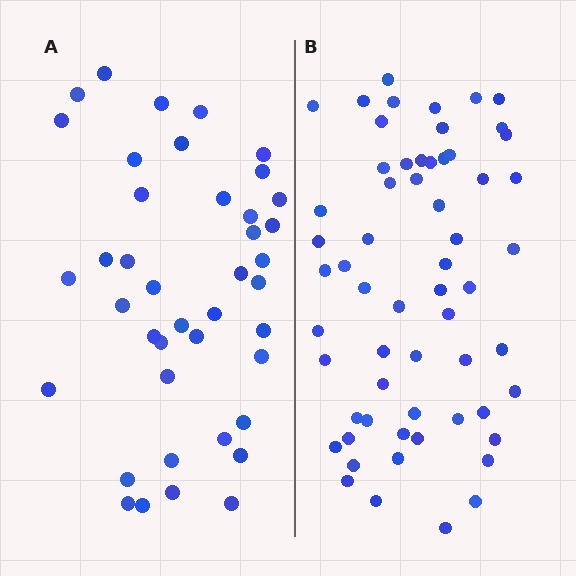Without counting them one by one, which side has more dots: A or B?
Region B (the right region) has more dots.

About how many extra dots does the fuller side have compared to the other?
Region B has approximately 20 more dots than region A.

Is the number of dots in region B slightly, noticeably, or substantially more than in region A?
Region B has substantially more. The ratio is roughly 1.5 to 1.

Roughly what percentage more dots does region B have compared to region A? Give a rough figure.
About 45% more.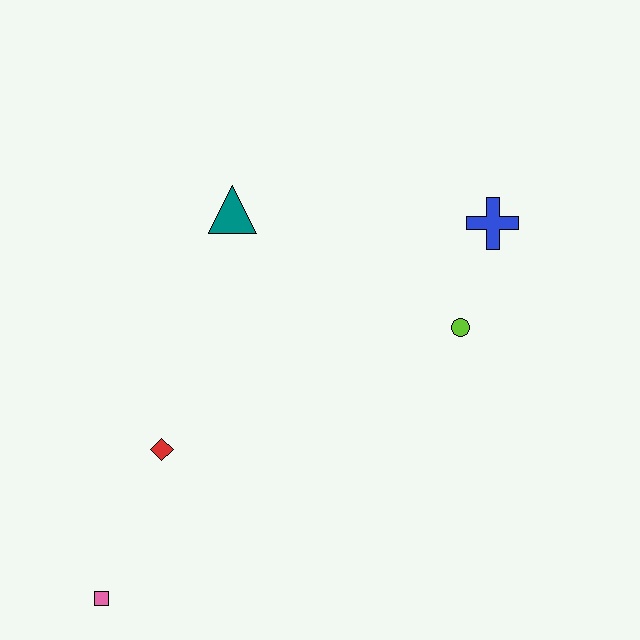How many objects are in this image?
There are 5 objects.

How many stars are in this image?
There are no stars.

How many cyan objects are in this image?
There are no cyan objects.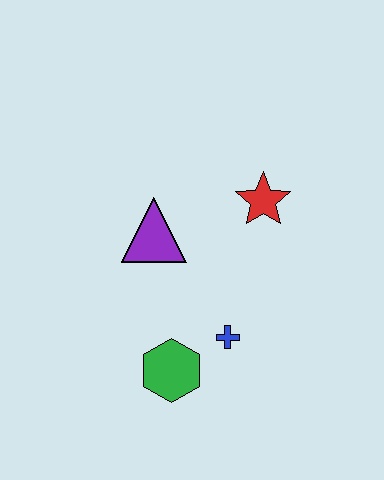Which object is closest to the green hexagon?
The blue cross is closest to the green hexagon.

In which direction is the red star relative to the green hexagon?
The red star is above the green hexagon.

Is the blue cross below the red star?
Yes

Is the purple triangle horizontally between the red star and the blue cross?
No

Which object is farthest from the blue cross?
The red star is farthest from the blue cross.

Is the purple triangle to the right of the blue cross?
No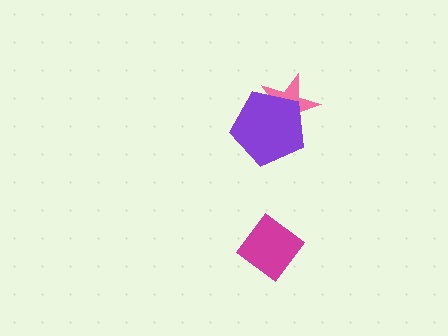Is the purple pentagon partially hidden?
No, no other shape covers it.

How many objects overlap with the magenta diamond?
0 objects overlap with the magenta diamond.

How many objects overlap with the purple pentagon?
1 object overlaps with the purple pentagon.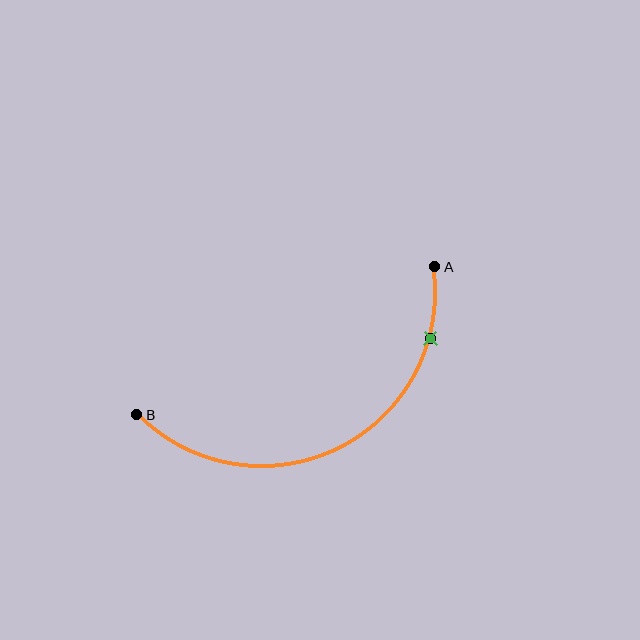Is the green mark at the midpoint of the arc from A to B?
No. The green mark lies on the arc but is closer to endpoint A. The arc midpoint would be at the point on the curve equidistant along the arc from both A and B.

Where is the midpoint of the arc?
The arc midpoint is the point on the curve farthest from the straight line joining A and B. It sits below that line.